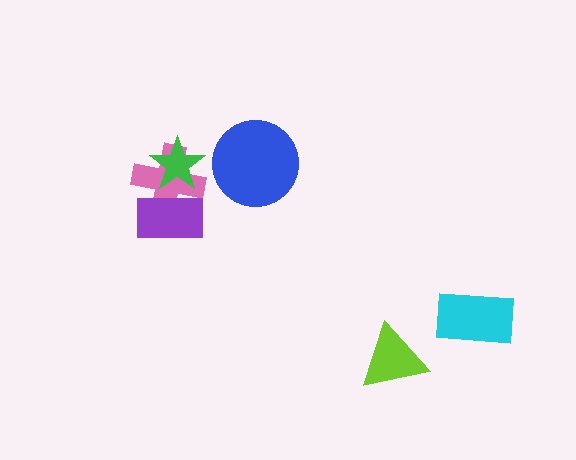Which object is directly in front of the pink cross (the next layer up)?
The green star is directly in front of the pink cross.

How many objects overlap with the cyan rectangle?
0 objects overlap with the cyan rectangle.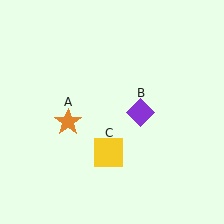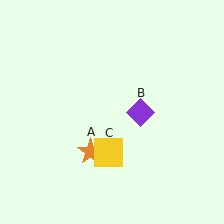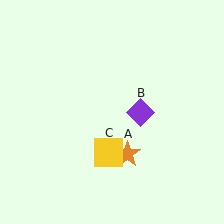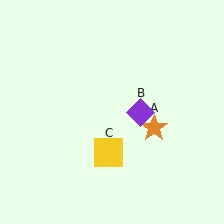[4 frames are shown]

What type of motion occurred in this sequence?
The orange star (object A) rotated counterclockwise around the center of the scene.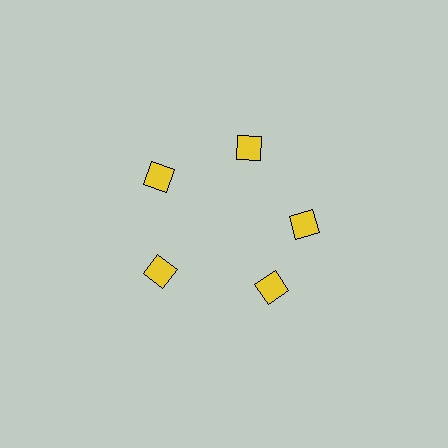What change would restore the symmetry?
The symmetry would be restored by rotating it back into even spacing with its neighbors so that all 5 diamonds sit at equal angles and equal distance from the center.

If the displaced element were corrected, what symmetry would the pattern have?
It would have 5-fold rotational symmetry — the pattern would map onto itself every 72 degrees.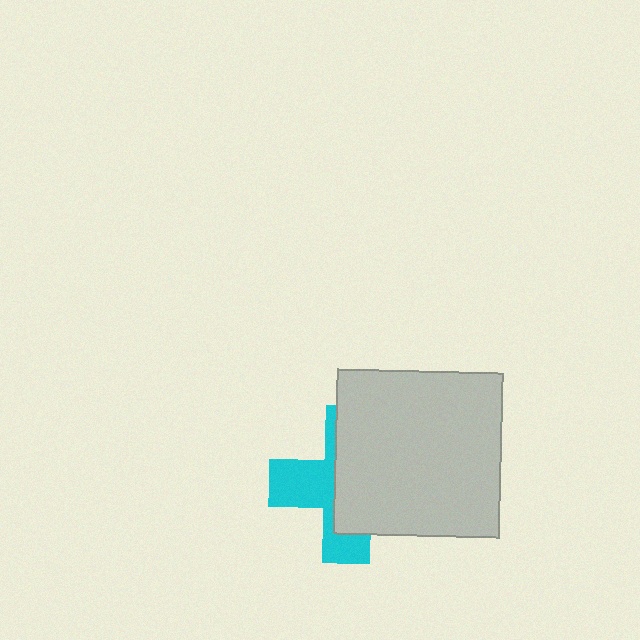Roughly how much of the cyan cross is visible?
A small part of it is visible (roughly 41%).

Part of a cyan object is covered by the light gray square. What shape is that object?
It is a cross.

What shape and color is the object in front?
The object in front is a light gray square.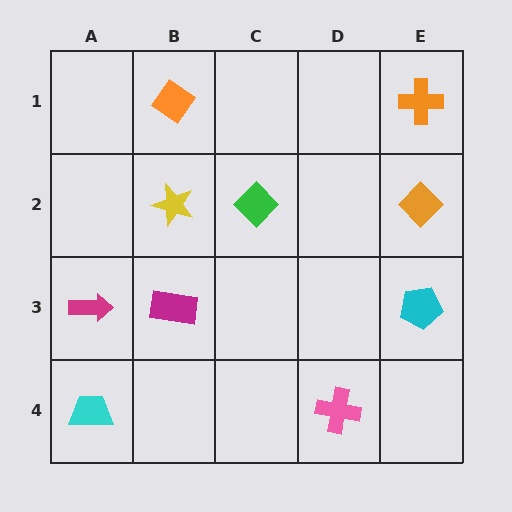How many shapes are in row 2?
3 shapes.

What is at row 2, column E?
An orange diamond.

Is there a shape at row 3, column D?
No, that cell is empty.